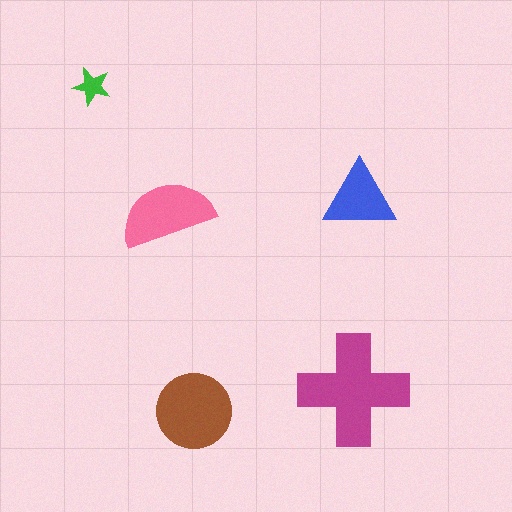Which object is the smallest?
The green star.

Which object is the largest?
The magenta cross.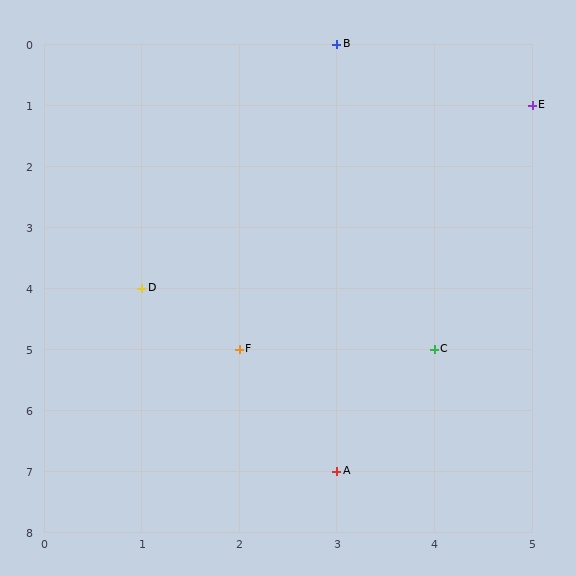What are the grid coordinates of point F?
Point F is at grid coordinates (2, 5).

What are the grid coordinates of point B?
Point B is at grid coordinates (3, 0).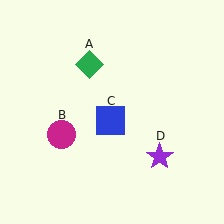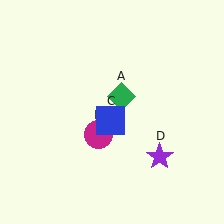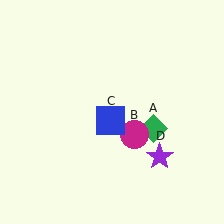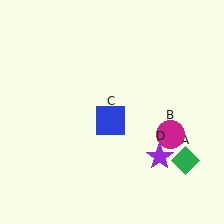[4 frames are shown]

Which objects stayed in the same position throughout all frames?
Blue square (object C) and purple star (object D) remained stationary.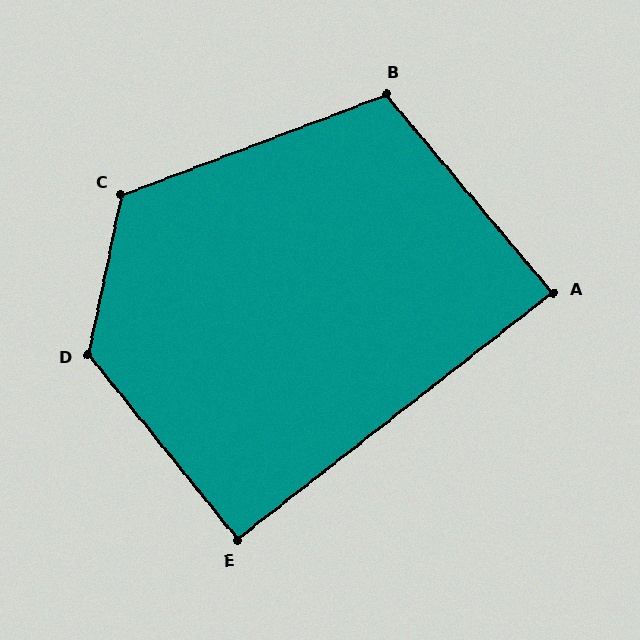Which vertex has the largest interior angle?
D, at approximately 129 degrees.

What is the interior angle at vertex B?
Approximately 109 degrees (obtuse).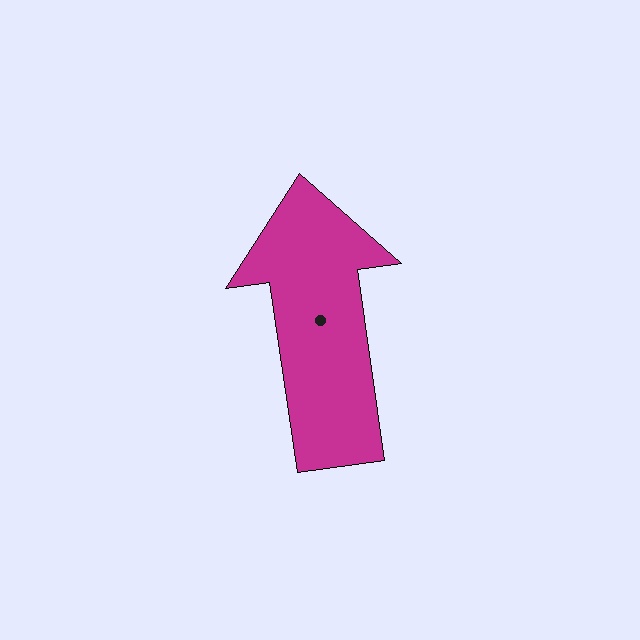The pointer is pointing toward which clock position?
Roughly 12 o'clock.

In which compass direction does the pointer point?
North.